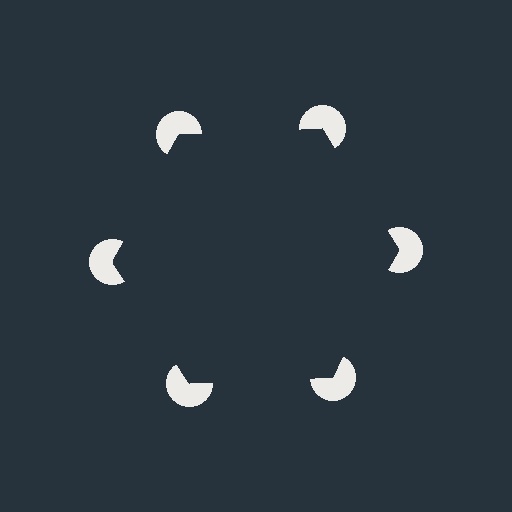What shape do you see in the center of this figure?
An illusory hexagon — its edges are inferred from the aligned wedge cuts in the pac-man discs, not physically drawn.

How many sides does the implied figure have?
6 sides.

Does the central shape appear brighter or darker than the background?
It typically appears slightly darker than the background, even though no actual brightness change is drawn.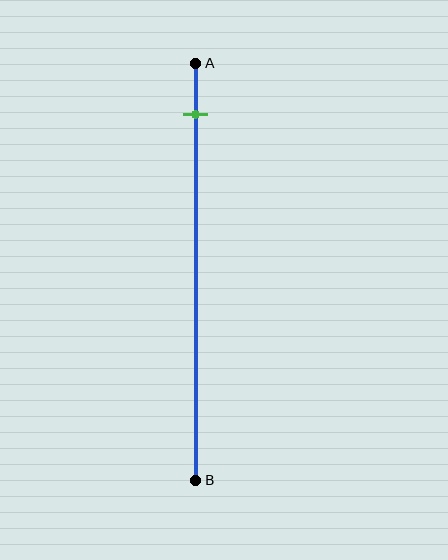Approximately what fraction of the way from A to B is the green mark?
The green mark is approximately 10% of the way from A to B.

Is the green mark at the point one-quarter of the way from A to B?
No, the mark is at about 10% from A, not at the 25% one-quarter point.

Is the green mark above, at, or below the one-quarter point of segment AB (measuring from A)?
The green mark is above the one-quarter point of segment AB.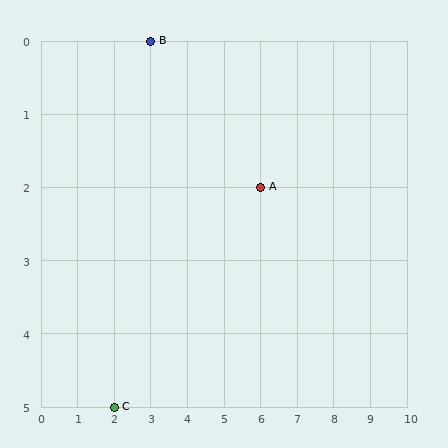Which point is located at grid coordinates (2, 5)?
Point C is at (2, 5).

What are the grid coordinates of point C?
Point C is at grid coordinates (2, 5).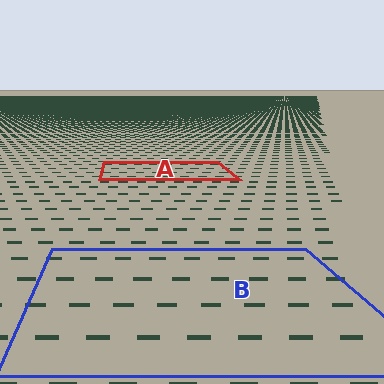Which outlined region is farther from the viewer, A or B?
Region A is farther from the viewer — the texture elements inside it appear smaller and more densely packed.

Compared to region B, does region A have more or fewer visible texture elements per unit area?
Region A has more texture elements per unit area — they are packed more densely because it is farther away.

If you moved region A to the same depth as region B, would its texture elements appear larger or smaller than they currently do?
They would appear larger. At a closer depth, the same texture elements are projected at a bigger on-screen size.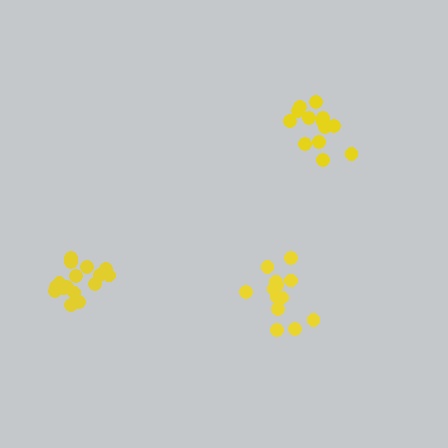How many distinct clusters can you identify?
There are 3 distinct clusters.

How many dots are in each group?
Group 1: 13 dots, Group 2: 17 dots, Group 3: 13 dots (43 total).